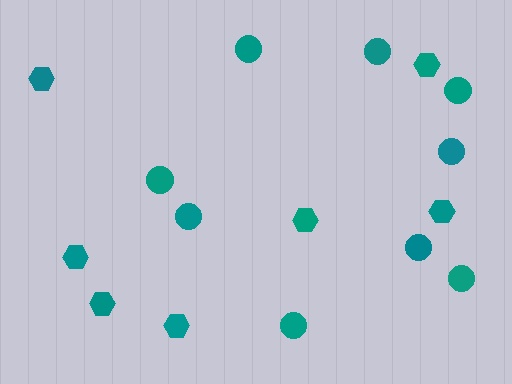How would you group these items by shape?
There are 2 groups: one group of circles (9) and one group of hexagons (7).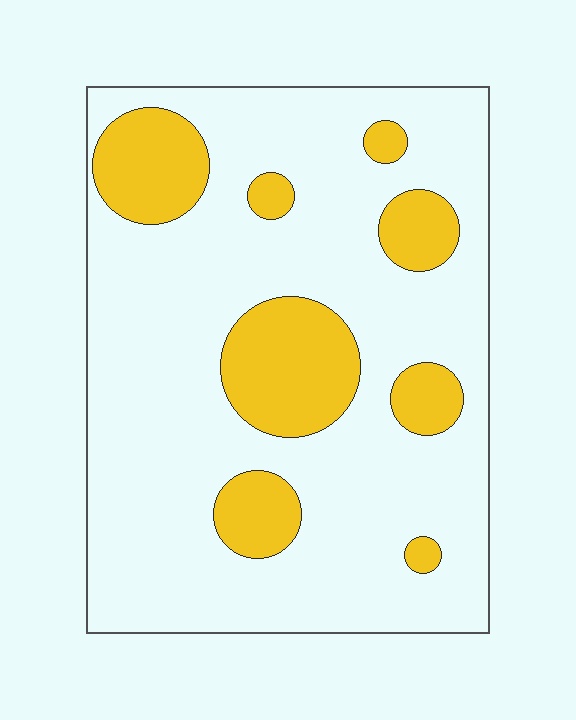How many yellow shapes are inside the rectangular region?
8.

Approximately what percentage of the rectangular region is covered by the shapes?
Approximately 20%.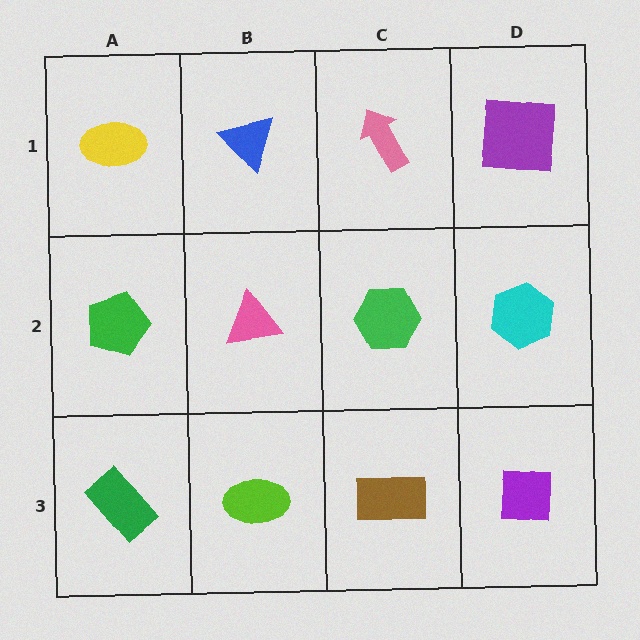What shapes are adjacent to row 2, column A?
A yellow ellipse (row 1, column A), a green rectangle (row 3, column A), a pink triangle (row 2, column B).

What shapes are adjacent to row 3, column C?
A green hexagon (row 2, column C), a lime ellipse (row 3, column B), a purple square (row 3, column D).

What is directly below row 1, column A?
A green pentagon.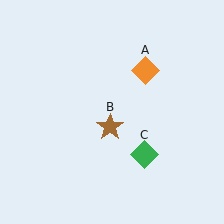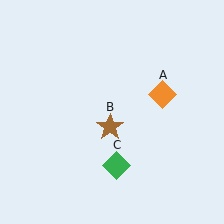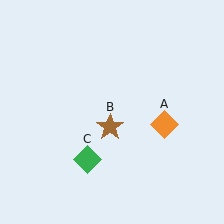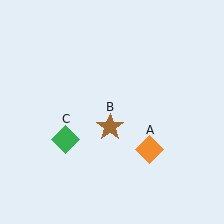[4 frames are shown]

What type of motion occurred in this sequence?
The orange diamond (object A), green diamond (object C) rotated clockwise around the center of the scene.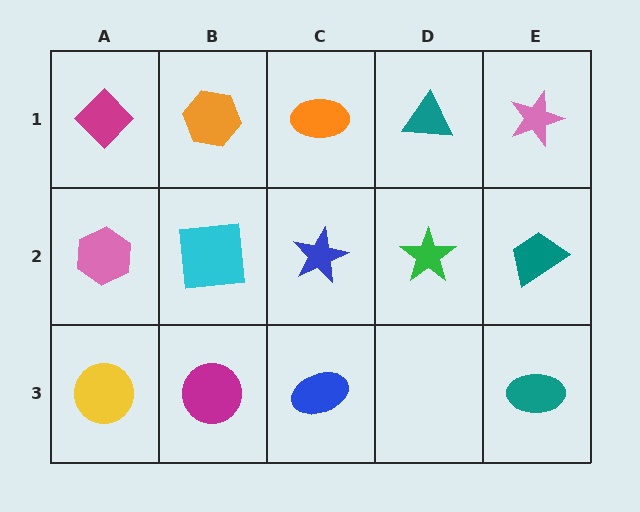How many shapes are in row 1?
5 shapes.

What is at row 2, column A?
A pink hexagon.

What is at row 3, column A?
A yellow circle.